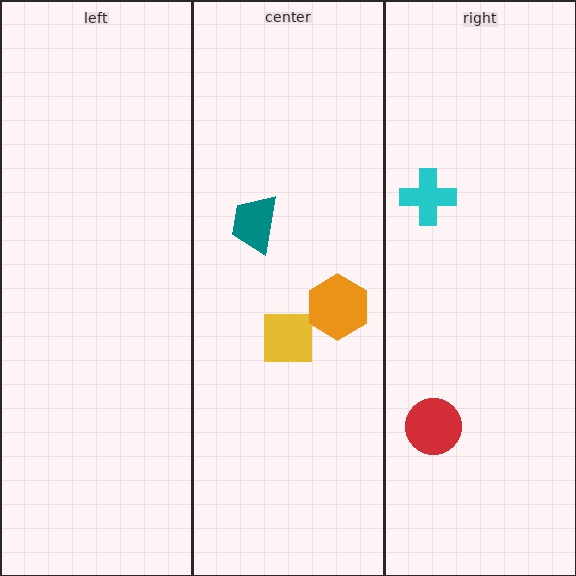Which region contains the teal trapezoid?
The center region.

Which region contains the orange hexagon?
The center region.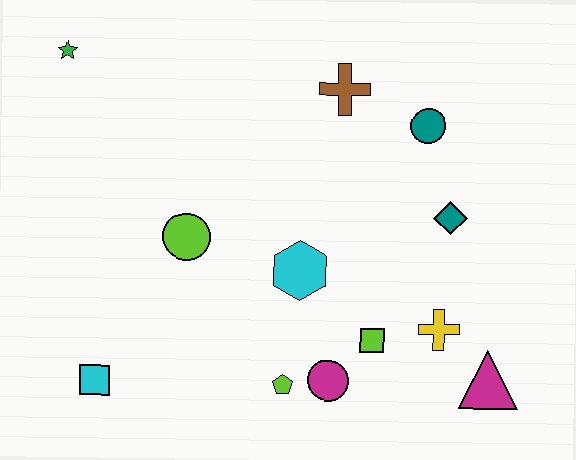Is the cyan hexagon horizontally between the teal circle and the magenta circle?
No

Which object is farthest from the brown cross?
The cyan square is farthest from the brown cross.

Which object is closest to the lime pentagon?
The magenta circle is closest to the lime pentagon.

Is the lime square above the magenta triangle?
Yes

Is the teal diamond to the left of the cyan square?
No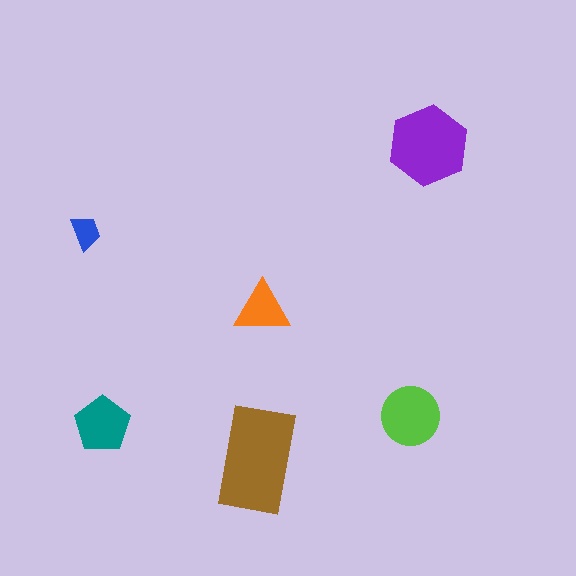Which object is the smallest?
The blue trapezoid.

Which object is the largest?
The brown rectangle.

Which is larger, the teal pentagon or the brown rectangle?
The brown rectangle.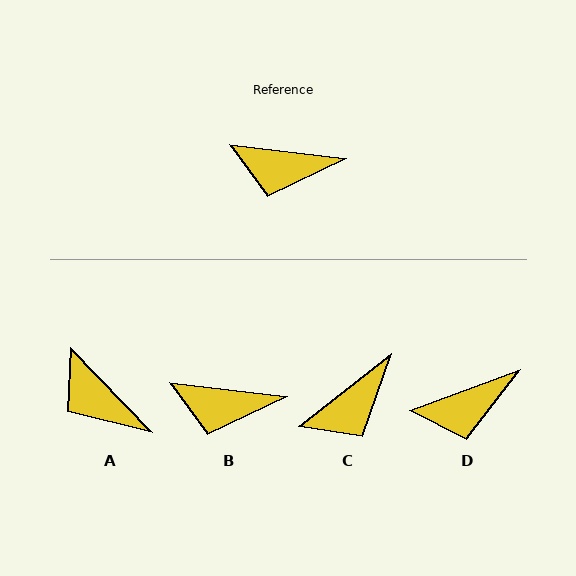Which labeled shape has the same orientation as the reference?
B.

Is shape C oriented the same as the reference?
No, it is off by about 45 degrees.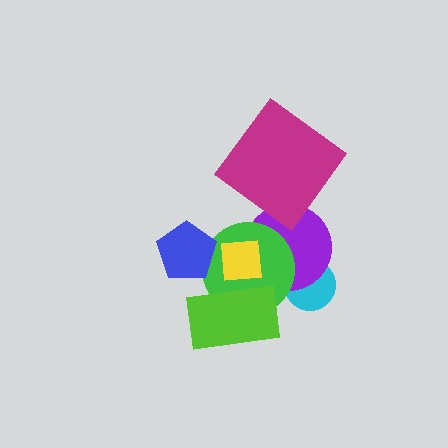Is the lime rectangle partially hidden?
No, no other shape covers it.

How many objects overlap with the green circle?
5 objects overlap with the green circle.